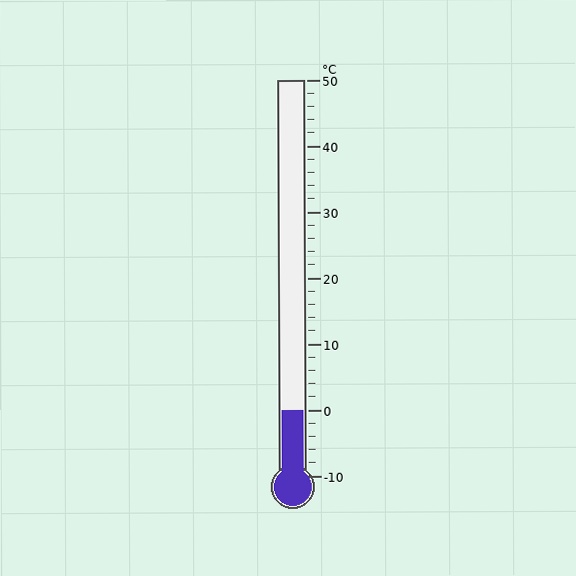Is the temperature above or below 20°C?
The temperature is below 20°C.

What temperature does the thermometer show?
The thermometer shows approximately 0°C.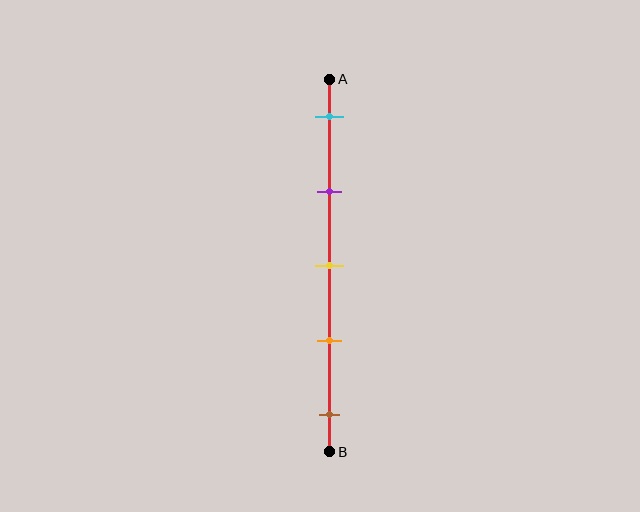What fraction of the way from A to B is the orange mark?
The orange mark is approximately 70% (0.7) of the way from A to B.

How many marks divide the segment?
There are 5 marks dividing the segment.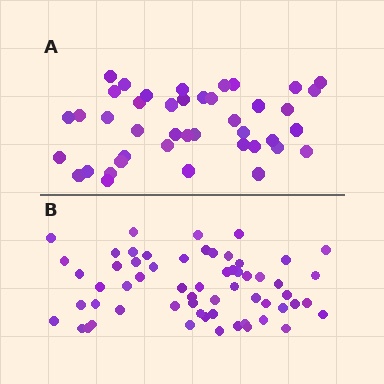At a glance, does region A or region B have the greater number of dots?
Region B (the bottom region) has more dots.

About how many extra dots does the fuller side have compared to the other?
Region B has approximately 20 more dots than region A.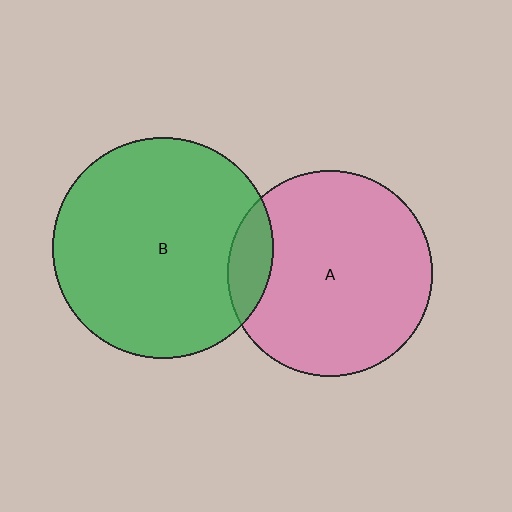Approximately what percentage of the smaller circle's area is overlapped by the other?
Approximately 10%.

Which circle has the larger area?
Circle B (green).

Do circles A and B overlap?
Yes.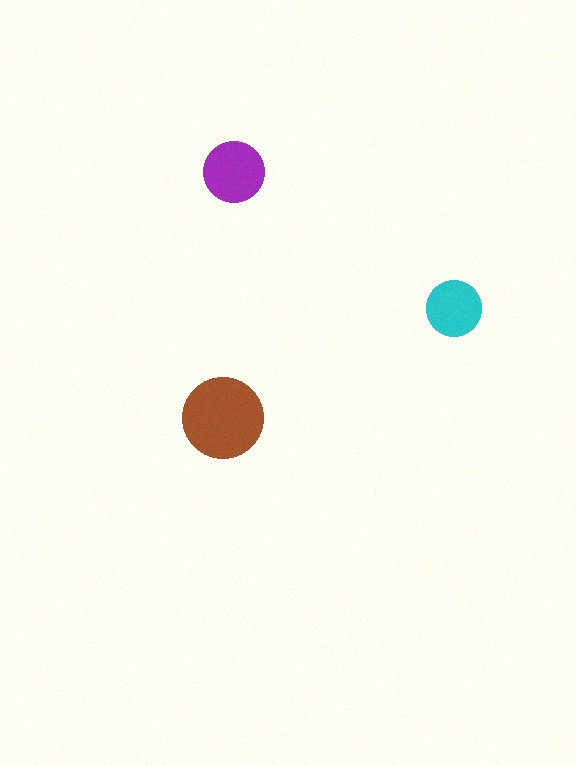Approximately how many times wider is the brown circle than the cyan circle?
About 1.5 times wider.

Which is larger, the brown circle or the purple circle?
The brown one.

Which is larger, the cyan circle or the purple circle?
The purple one.